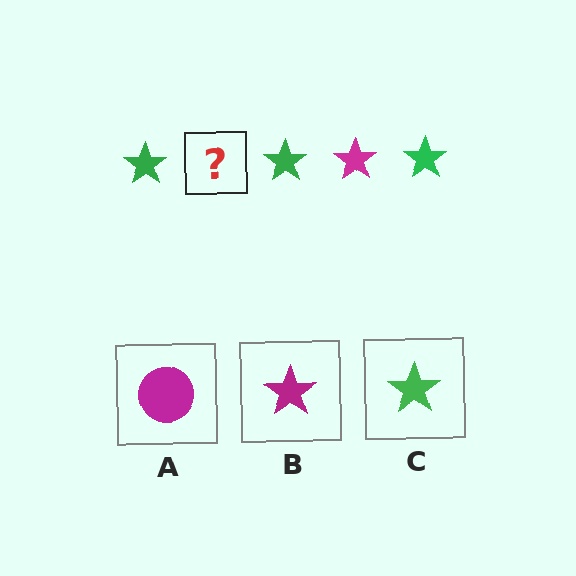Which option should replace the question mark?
Option B.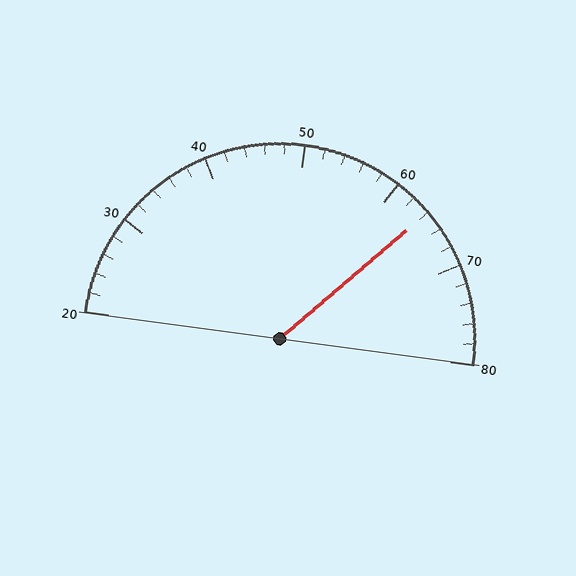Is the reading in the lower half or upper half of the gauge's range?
The reading is in the upper half of the range (20 to 80).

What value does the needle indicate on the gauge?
The needle indicates approximately 64.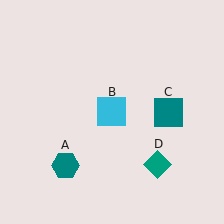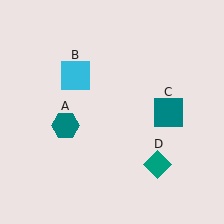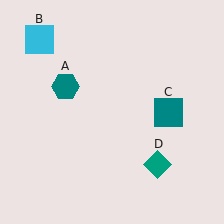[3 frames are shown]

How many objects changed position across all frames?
2 objects changed position: teal hexagon (object A), cyan square (object B).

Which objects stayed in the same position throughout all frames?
Teal square (object C) and teal diamond (object D) remained stationary.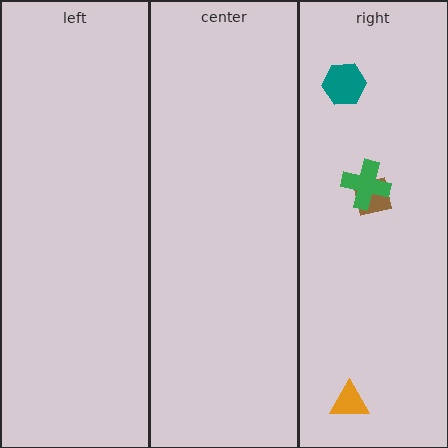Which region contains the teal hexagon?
The right region.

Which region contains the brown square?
The right region.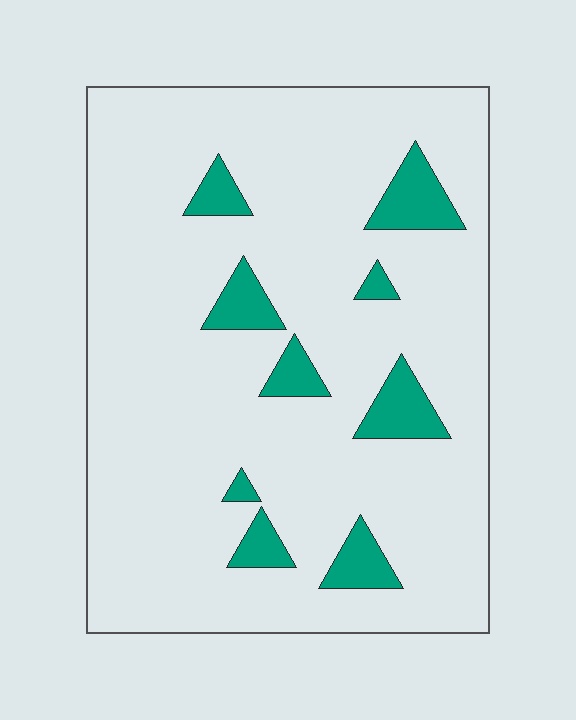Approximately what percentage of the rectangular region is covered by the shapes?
Approximately 10%.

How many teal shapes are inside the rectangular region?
9.